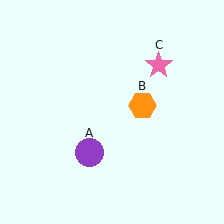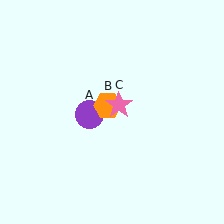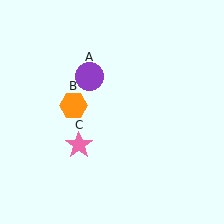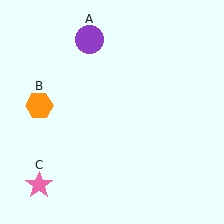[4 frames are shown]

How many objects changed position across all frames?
3 objects changed position: purple circle (object A), orange hexagon (object B), pink star (object C).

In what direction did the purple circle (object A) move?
The purple circle (object A) moved up.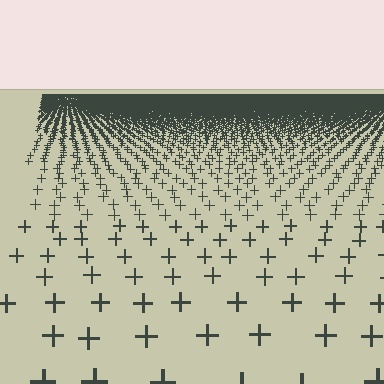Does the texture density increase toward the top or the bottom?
Density increases toward the top.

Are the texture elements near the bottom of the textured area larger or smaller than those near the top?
Larger. Near the bottom, elements are closer to the viewer and appear at a bigger on-screen size.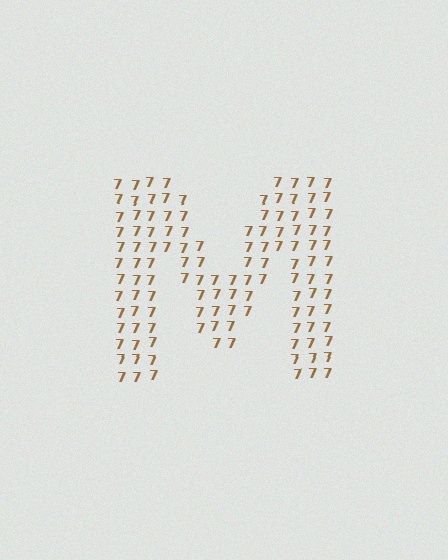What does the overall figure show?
The overall figure shows the letter M.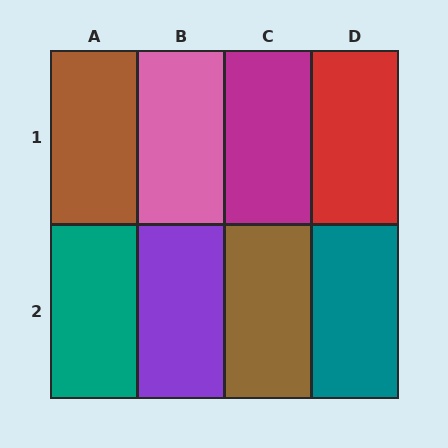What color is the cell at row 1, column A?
Brown.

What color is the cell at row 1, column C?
Magenta.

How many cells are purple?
1 cell is purple.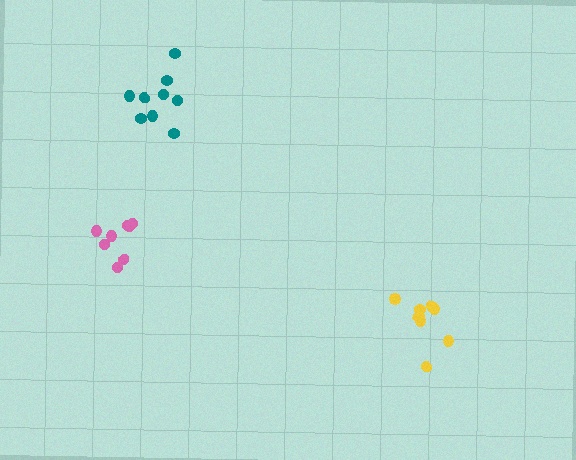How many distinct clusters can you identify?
There are 3 distinct clusters.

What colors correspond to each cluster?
The clusters are colored: teal, yellow, pink.